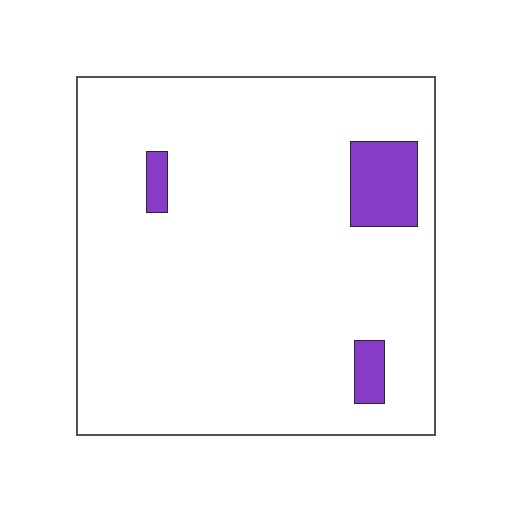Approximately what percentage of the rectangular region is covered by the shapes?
Approximately 5%.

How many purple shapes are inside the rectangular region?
3.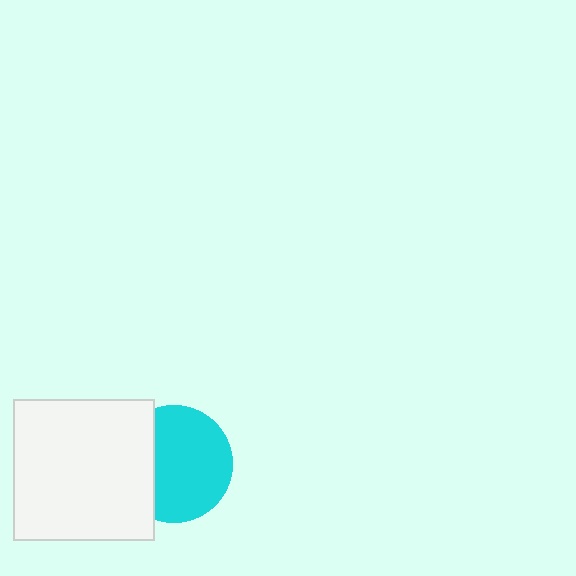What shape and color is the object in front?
The object in front is a white square.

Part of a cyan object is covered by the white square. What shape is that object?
It is a circle.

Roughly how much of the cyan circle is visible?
Most of it is visible (roughly 70%).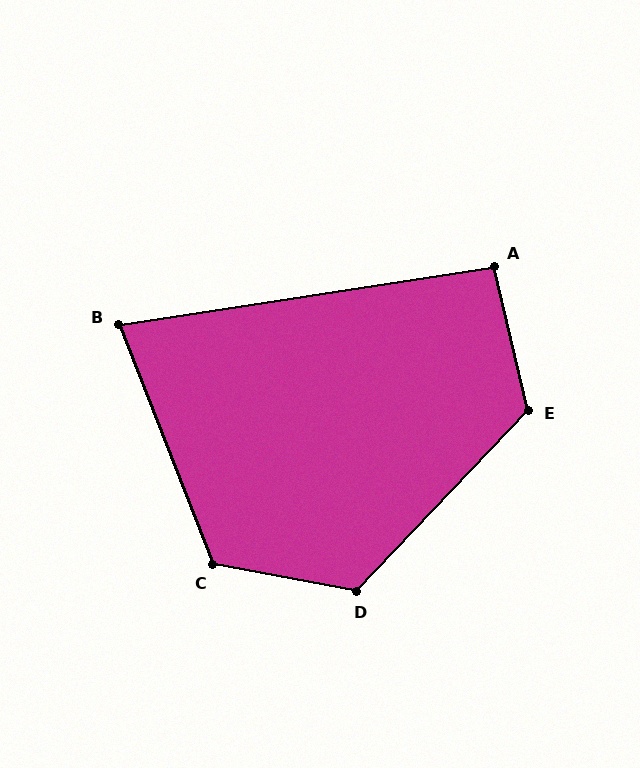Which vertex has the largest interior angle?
D, at approximately 123 degrees.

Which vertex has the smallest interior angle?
B, at approximately 77 degrees.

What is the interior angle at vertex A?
Approximately 95 degrees (approximately right).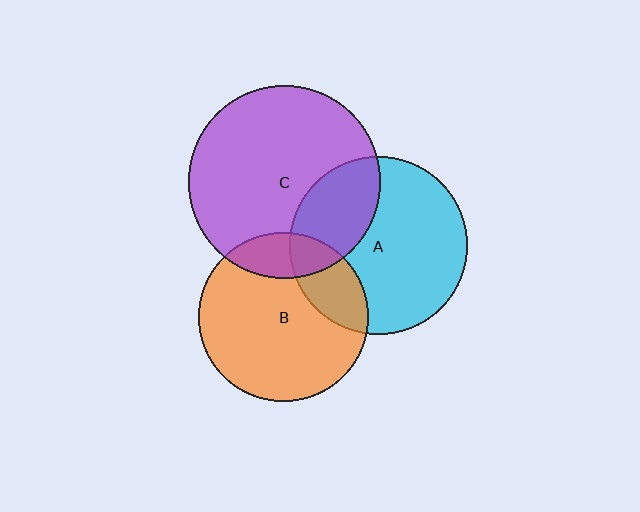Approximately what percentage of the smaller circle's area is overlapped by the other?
Approximately 15%.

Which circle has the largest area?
Circle C (purple).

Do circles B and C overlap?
Yes.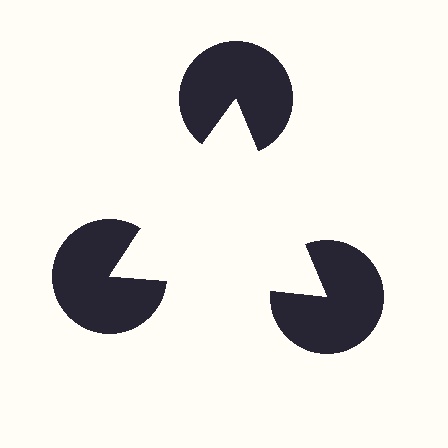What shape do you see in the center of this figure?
An illusory triangle — its edges are inferred from the aligned wedge cuts in the pac-man discs, not physically drawn.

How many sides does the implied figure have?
3 sides.